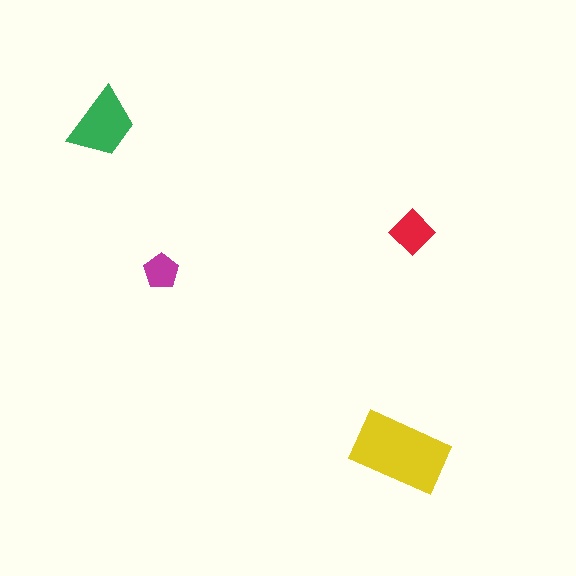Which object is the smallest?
The magenta pentagon.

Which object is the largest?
The yellow rectangle.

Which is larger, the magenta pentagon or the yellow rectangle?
The yellow rectangle.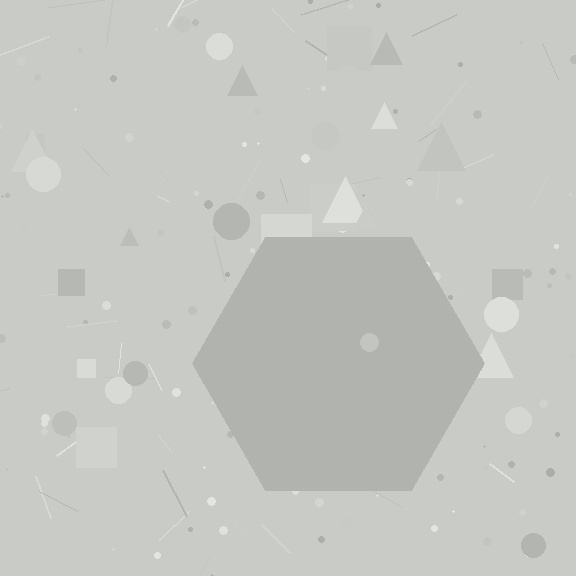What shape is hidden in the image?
A hexagon is hidden in the image.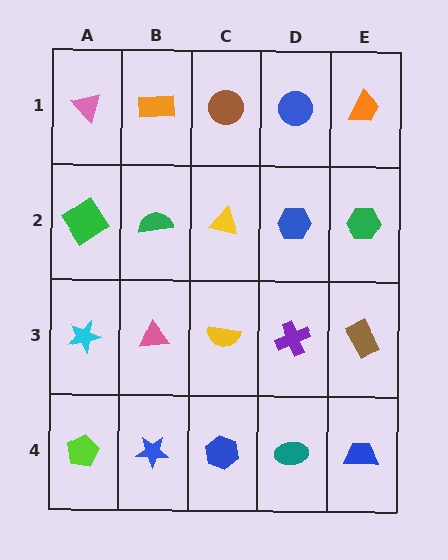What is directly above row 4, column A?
A cyan star.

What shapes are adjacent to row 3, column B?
A green semicircle (row 2, column B), a blue star (row 4, column B), a cyan star (row 3, column A), a yellow semicircle (row 3, column C).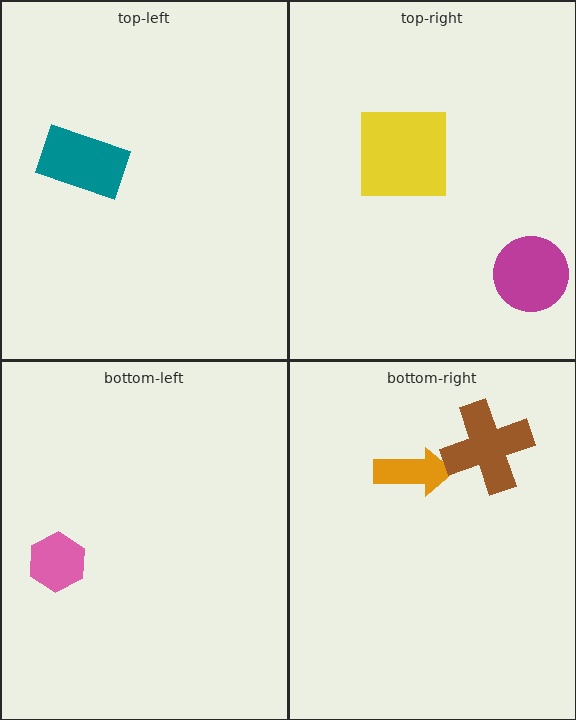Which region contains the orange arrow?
The bottom-right region.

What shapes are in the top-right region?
The yellow square, the magenta circle.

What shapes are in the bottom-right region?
The orange arrow, the brown cross.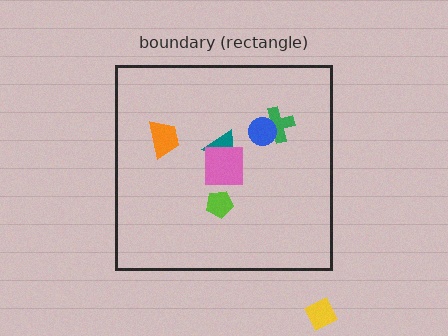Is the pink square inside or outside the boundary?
Inside.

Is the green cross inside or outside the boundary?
Inside.